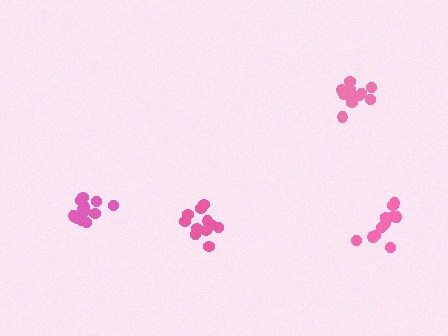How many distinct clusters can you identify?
There are 4 distinct clusters.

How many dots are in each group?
Group 1: 11 dots, Group 2: 12 dots, Group 3: 12 dots, Group 4: 11 dots (46 total).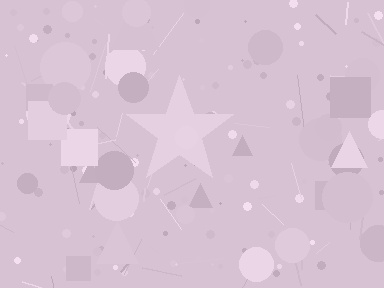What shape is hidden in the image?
A star is hidden in the image.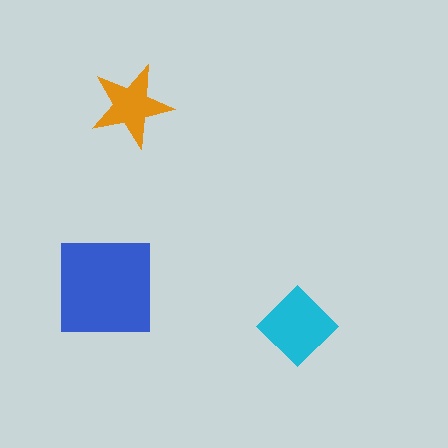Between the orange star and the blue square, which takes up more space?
The blue square.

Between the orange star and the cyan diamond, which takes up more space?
The cyan diamond.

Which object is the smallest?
The orange star.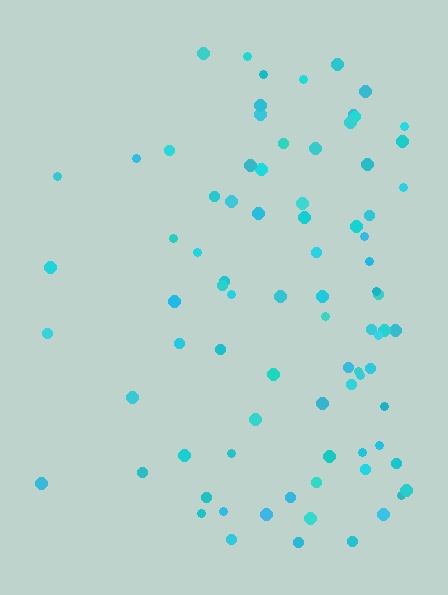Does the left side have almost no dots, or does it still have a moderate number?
Still a moderate number, just noticeably fewer than the right.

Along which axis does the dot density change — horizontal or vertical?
Horizontal.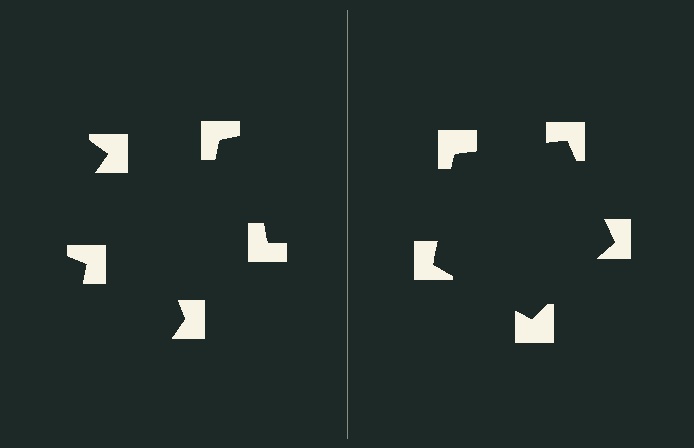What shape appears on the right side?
An illusory pentagon.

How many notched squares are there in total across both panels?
10 — 5 on each side.